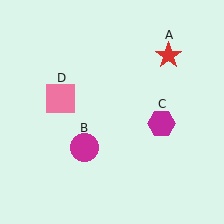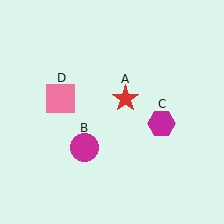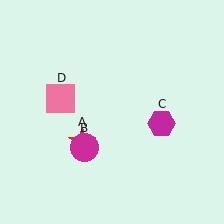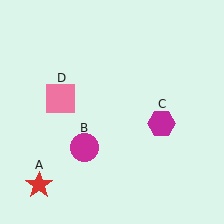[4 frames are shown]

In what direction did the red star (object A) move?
The red star (object A) moved down and to the left.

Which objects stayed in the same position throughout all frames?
Magenta circle (object B) and magenta hexagon (object C) and pink square (object D) remained stationary.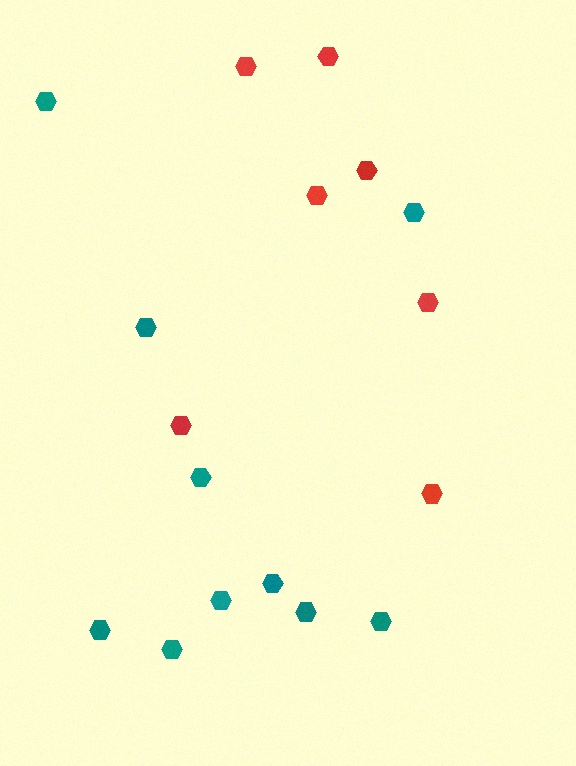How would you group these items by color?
There are 2 groups: one group of teal hexagons (10) and one group of red hexagons (7).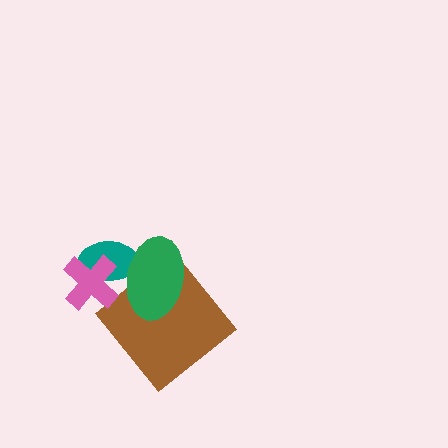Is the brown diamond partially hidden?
Yes, it is partially covered by another shape.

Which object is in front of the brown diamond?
The green ellipse is in front of the brown diamond.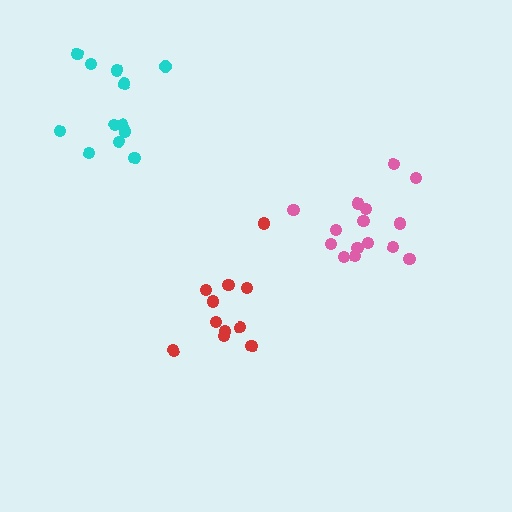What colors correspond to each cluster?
The clusters are colored: cyan, pink, red.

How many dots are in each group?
Group 1: 12 dots, Group 2: 15 dots, Group 3: 11 dots (38 total).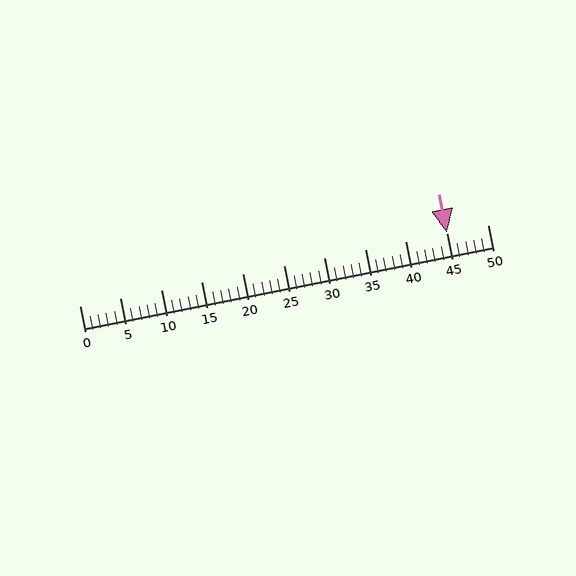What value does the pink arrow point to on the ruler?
The pink arrow points to approximately 45.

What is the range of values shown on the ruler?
The ruler shows values from 0 to 50.